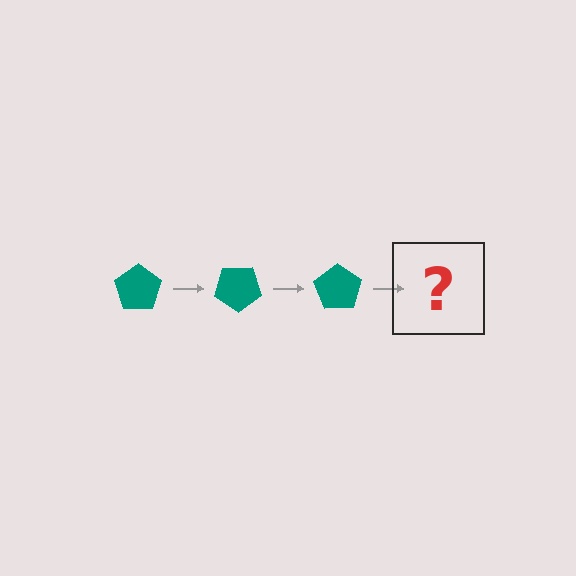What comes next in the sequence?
The next element should be a teal pentagon rotated 105 degrees.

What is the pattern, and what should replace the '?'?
The pattern is that the pentagon rotates 35 degrees each step. The '?' should be a teal pentagon rotated 105 degrees.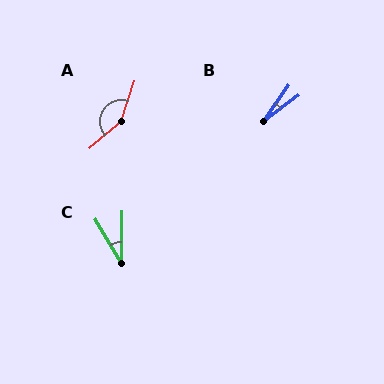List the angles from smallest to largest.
B (18°), C (31°), A (150°).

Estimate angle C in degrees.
Approximately 31 degrees.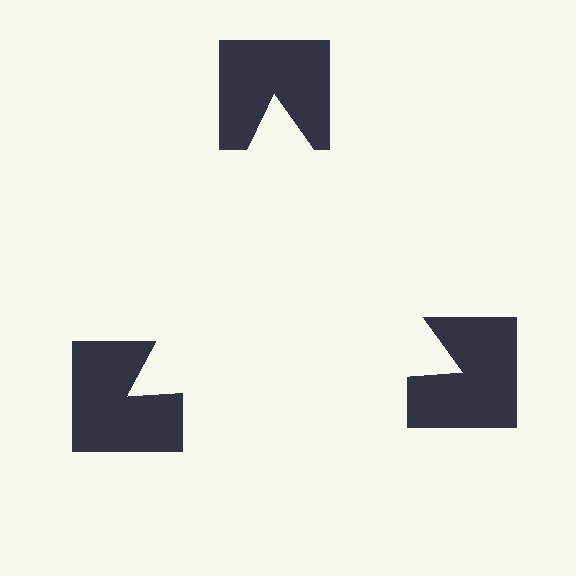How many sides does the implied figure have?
3 sides.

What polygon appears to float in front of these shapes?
An illusory triangle — its edges are inferred from the aligned wedge cuts in the notched squares, not physically drawn.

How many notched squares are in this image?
There are 3 — one at each vertex of the illusory triangle.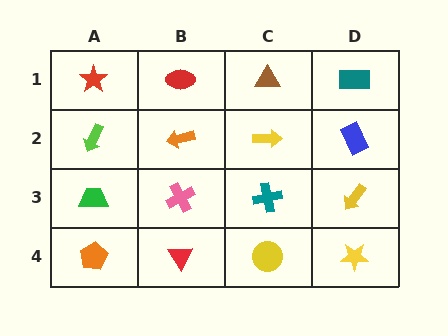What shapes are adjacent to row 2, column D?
A teal rectangle (row 1, column D), a yellow arrow (row 3, column D), a yellow arrow (row 2, column C).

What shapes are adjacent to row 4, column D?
A yellow arrow (row 3, column D), a yellow circle (row 4, column C).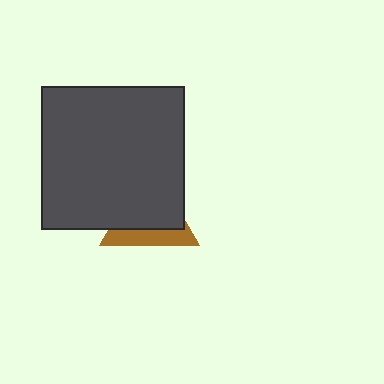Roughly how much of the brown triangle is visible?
A small part of it is visible (roughly 34%).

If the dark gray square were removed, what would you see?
You would see the complete brown triangle.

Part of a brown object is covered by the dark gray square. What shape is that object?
It is a triangle.